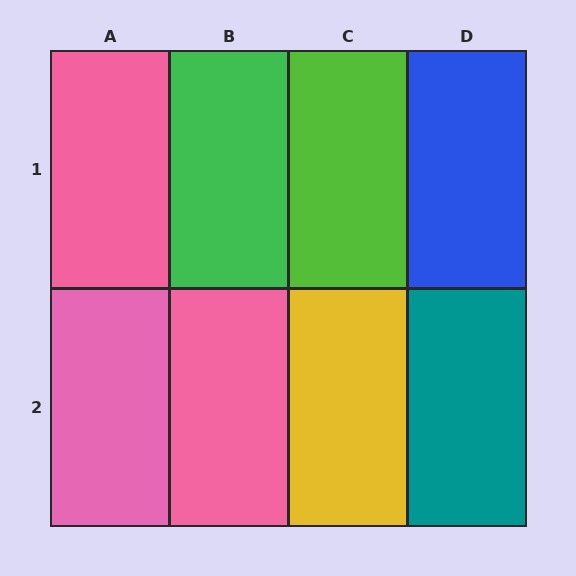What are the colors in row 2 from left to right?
Pink, pink, yellow, teal.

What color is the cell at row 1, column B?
Green.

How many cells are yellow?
1 cell is yellow.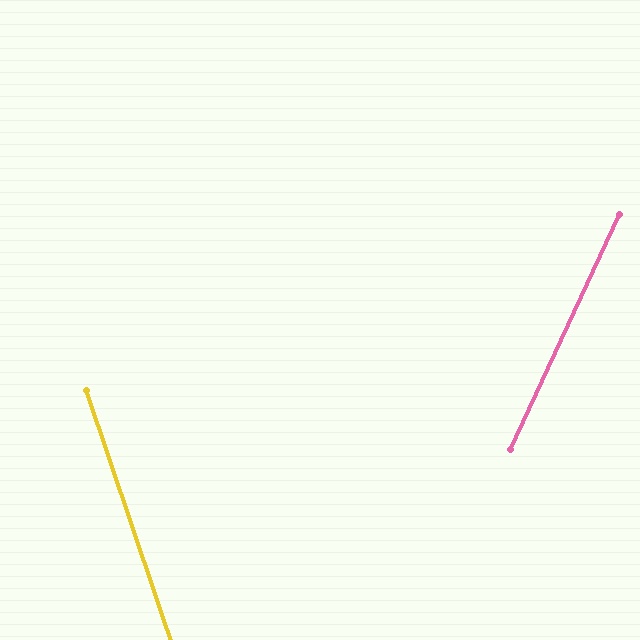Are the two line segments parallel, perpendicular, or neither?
Neither parallel nor perpendicular — they differ by about 44°.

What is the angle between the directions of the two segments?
Approximately 44 degrees.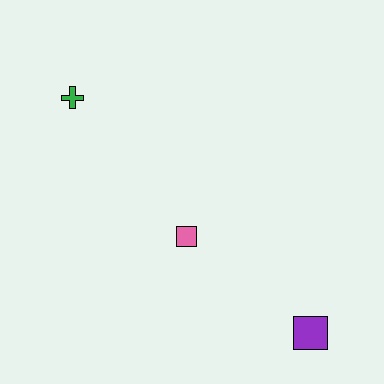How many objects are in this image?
There are 3 objects.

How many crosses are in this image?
There is 1 cross.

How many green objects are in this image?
There is 1 green object.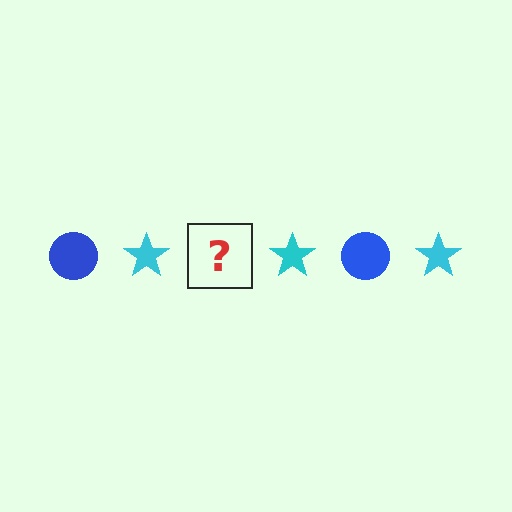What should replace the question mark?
The question mark should be replaced with a blue circle.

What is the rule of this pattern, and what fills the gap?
The rule is that the pattern alternates between blue circle and cyan star. The gap should be filled with a blue circle.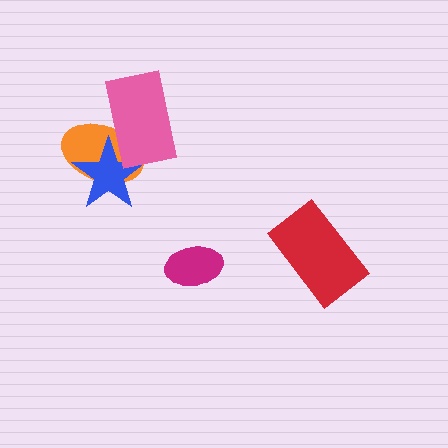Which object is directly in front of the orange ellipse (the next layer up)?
The blue star is directly in front of the orange ellipse.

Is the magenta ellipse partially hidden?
No, no other shape covers it.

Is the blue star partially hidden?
Yes, it is partially covered by another shape.